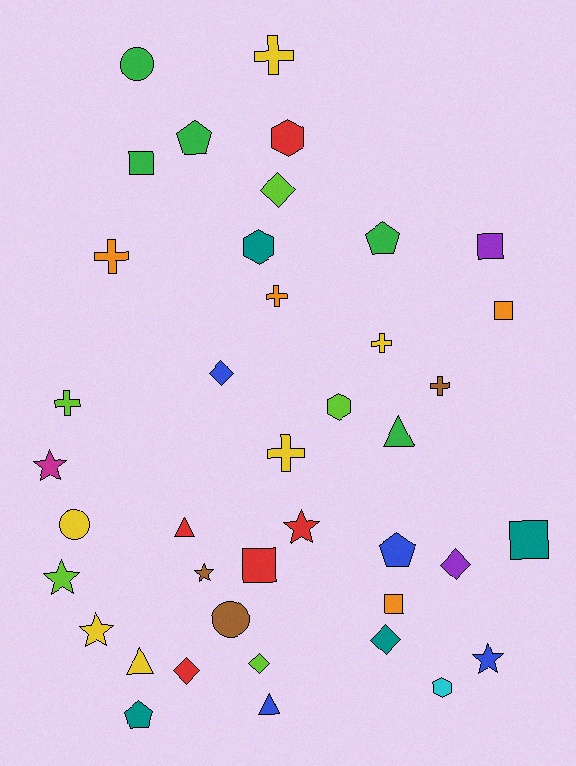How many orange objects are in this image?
There are 4 orange objects.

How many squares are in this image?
There are 6 squares.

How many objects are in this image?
There are 40 objects.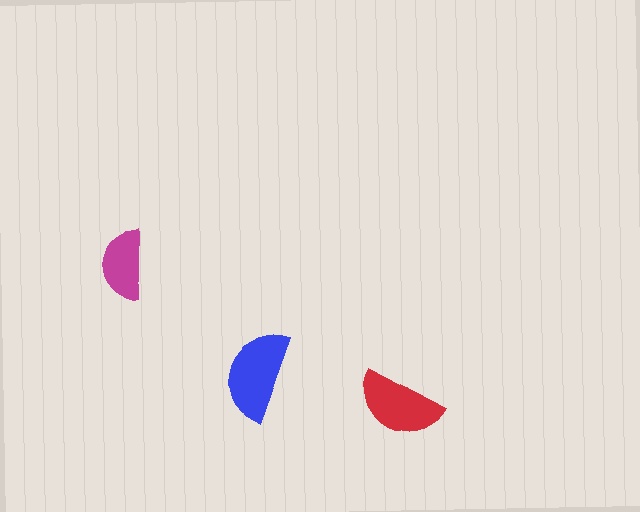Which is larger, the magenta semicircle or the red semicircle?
The red one.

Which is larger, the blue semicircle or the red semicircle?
The blue one.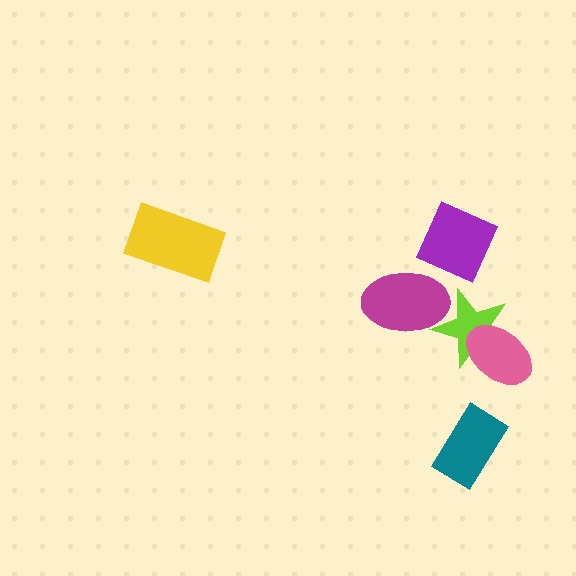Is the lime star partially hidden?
Yes, it is partially covered by another shape.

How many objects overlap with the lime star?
2 objects overlap with the lime star.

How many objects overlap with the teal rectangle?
0 objects overlap with the teal rectangle.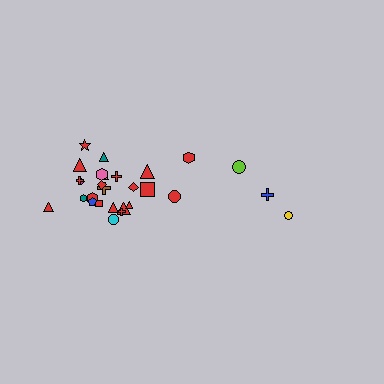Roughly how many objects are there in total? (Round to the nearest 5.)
Roughly 30 objects in total.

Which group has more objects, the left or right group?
The left group.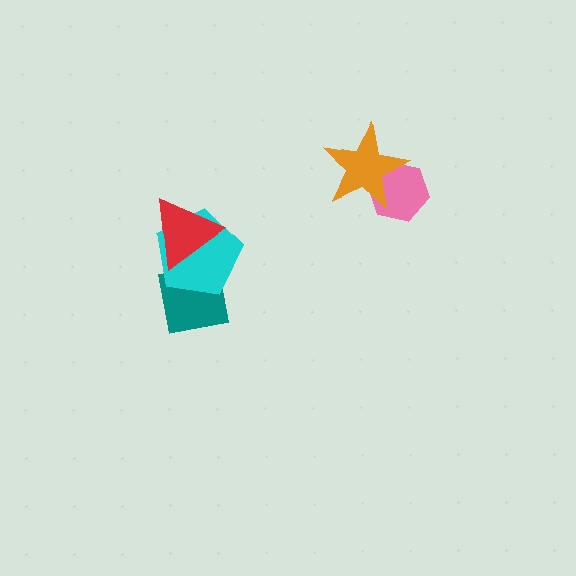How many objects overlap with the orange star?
1 object overlaps with the orange star.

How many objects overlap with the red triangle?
1 object overlaps with the red triangle.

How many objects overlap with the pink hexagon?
1 object overlaps with the pink hexagon.